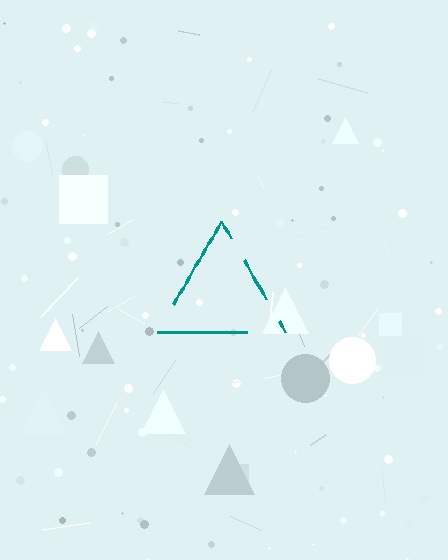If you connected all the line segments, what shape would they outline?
They would outline a triangle.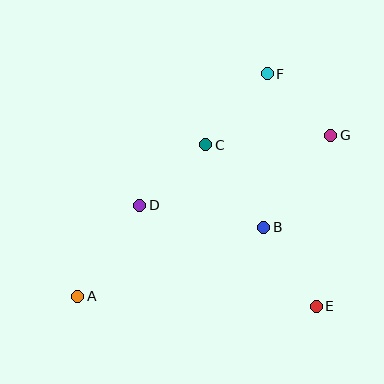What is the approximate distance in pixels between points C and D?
The distance between C and D is approximately 89 pixels.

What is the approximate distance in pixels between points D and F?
The distance between D and F is approximately 183 pixels.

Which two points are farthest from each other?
Points A and G are farthest from each other.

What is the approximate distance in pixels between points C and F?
The distance between C and F is approximately 94 pixels.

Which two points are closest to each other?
Points F and G are closest to each other.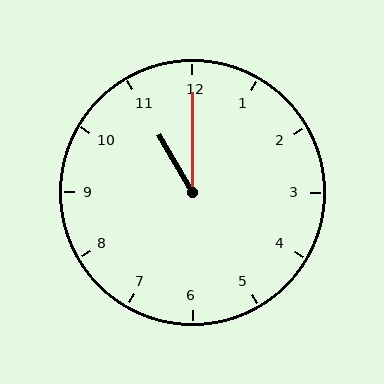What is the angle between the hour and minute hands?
Approximately 30 degrees.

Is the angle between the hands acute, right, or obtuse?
It is acute.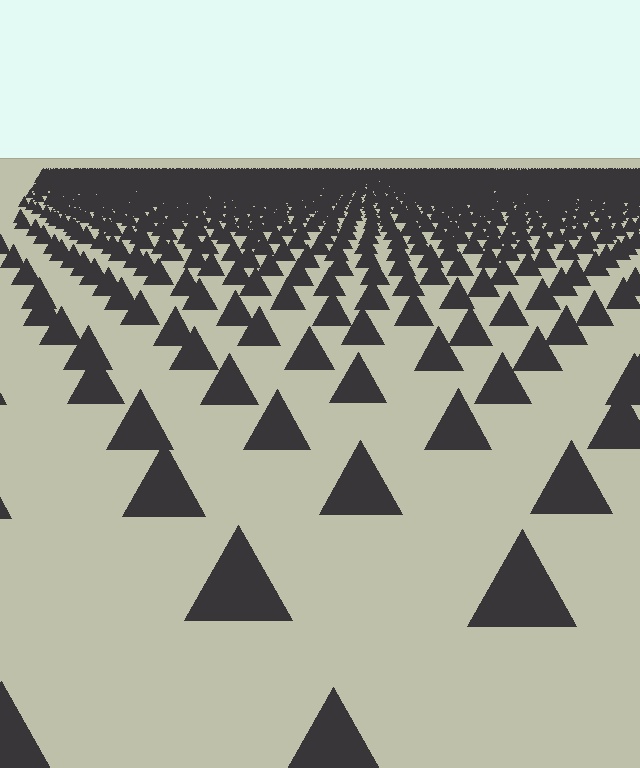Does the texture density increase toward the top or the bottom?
Density increases toward the top.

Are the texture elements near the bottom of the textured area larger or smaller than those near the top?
Larger. Near the bottom, elements are closer to the viewer and appear at a bigger on-screen size.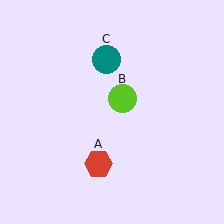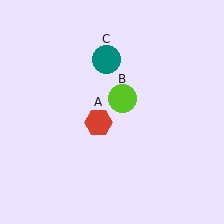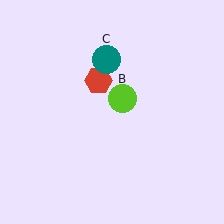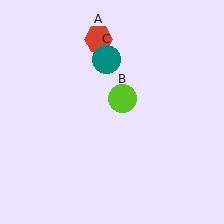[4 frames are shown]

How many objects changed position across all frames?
1 object changed position: red hexagon (object A).